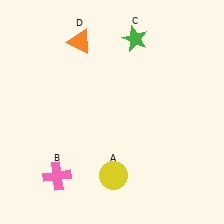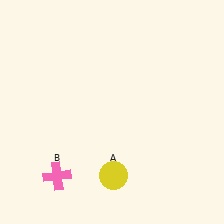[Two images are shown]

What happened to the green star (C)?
The green star (C) was removed in Image 2. It was in the top-right area of Image 1.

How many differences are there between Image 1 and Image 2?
There are 2 differences between the two images.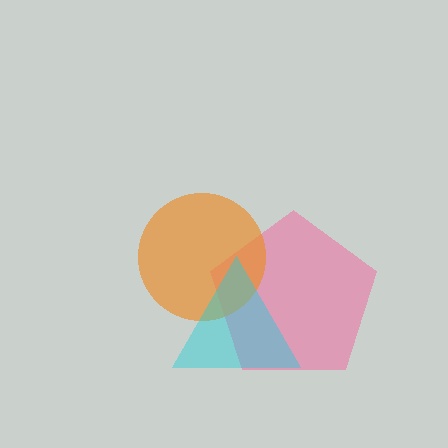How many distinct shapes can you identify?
There are 3 distinct shapes: a pink pentagon, an orange circle, a cyan triangle.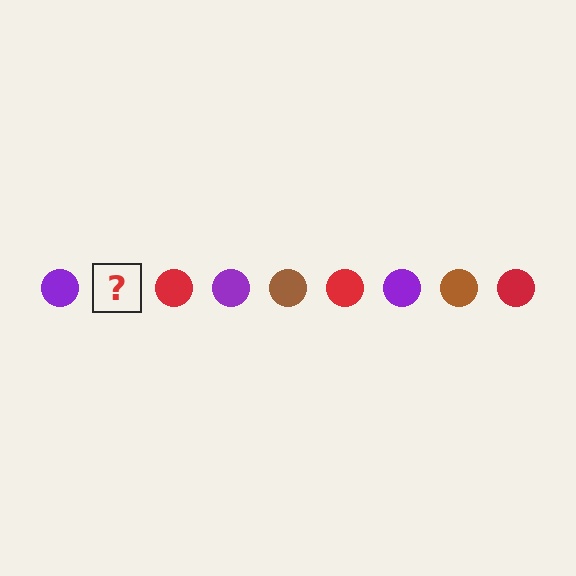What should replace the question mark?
The question mark should be replaced with a brown circle.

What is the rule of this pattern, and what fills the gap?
The rule is that the pattern cycles through purple, brown, red circles. The gap should be filled with a brown circle.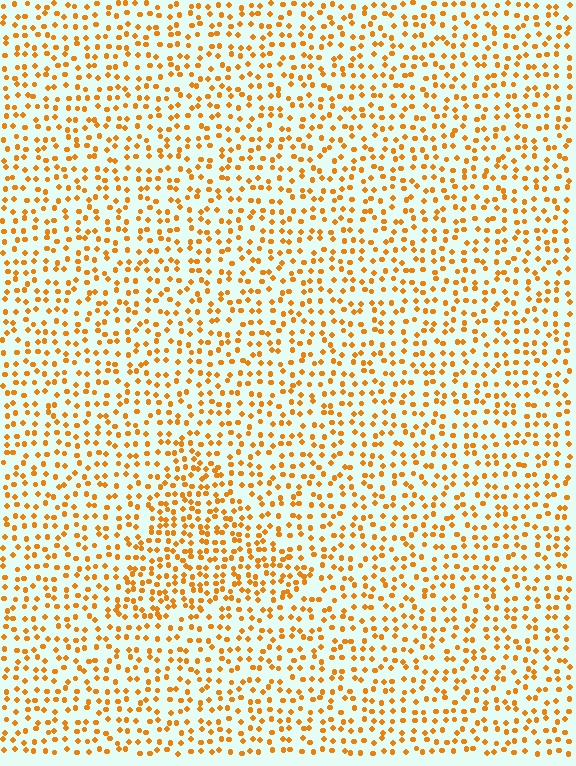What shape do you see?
I see a triangle.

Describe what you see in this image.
The image contains small orange elements arranged at two different densities. A triangle-shaped region is visible where the elements are more densely packed than the surrounding area.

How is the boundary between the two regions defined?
The boundary is defined by a change in element density (approximately 1.6x ratio). All elements are the same color, size, and shape.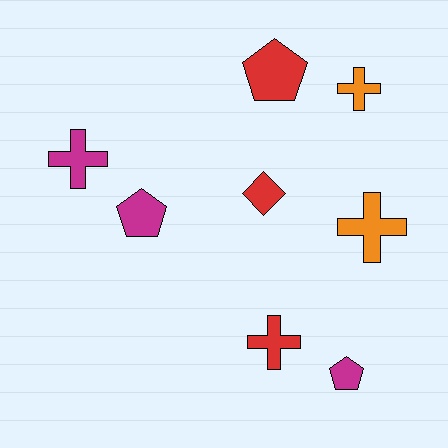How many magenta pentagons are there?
There are 2 magenta pentagons.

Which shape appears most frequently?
Cross, with 4 objects.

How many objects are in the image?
There are 8 objects.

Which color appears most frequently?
Magenta, with 3 objects.